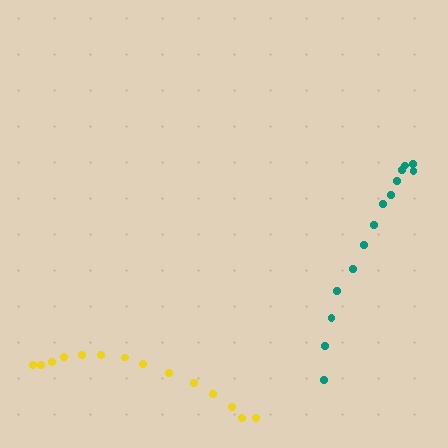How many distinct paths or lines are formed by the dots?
There are 2 distinct paths.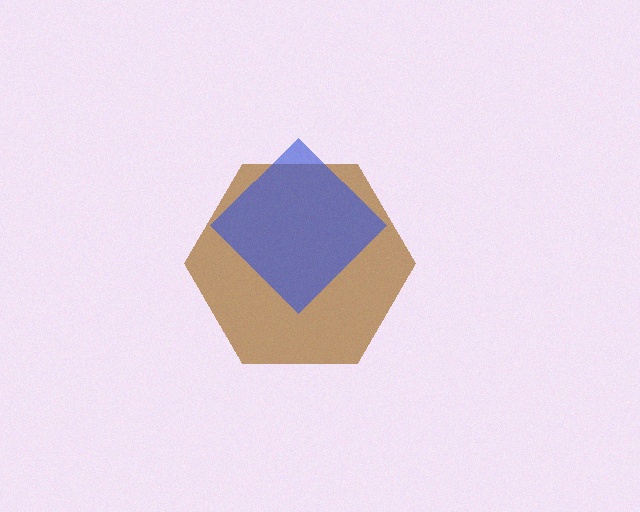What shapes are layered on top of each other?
The layered shapes are: a brown hexagon, a blue diamond.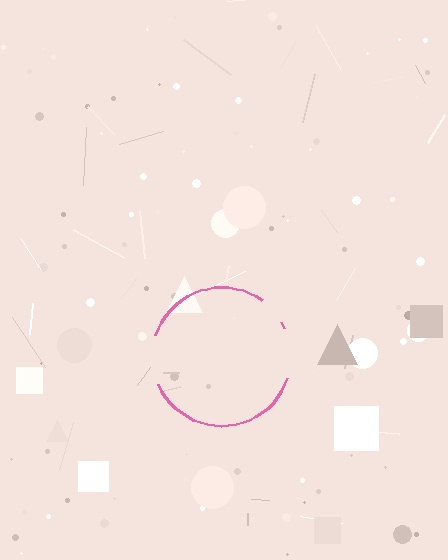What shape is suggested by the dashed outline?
The dashed outline suggests a circle.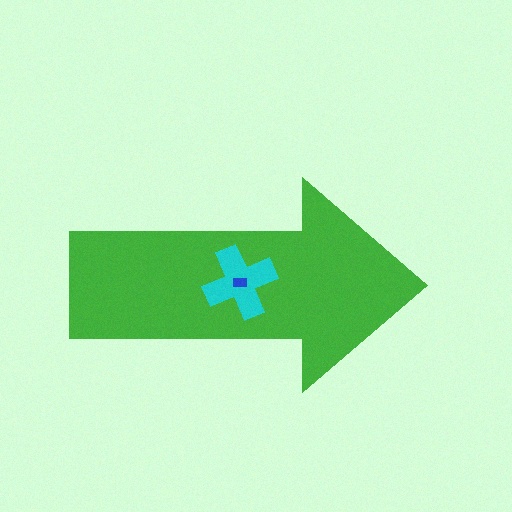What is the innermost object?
The blue rectangle.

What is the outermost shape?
The green arrow.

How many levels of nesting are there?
3.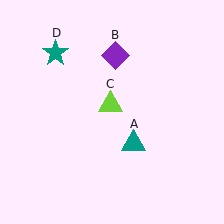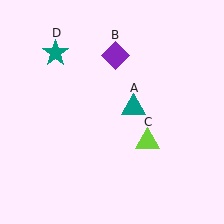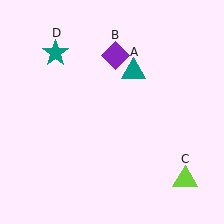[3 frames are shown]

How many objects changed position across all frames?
2 objects changed position: teal triangle (object A), lime triangle (object C).